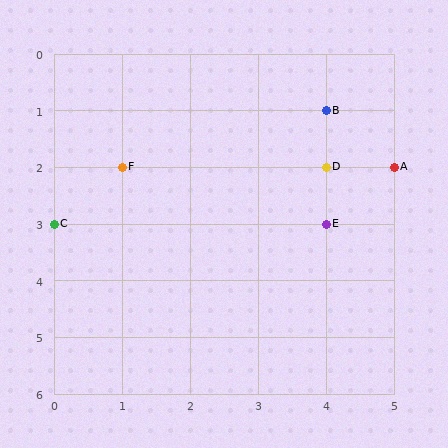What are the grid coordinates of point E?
Point E is at grid coordinates (4, 3).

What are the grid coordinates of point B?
Point B is at grid coordinates (4, 1).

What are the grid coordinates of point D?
Point D is at grid coordinates (4, 2).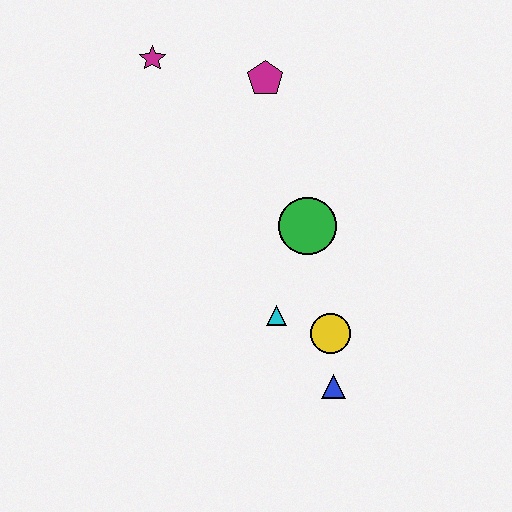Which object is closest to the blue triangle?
The yellow circle is closest to the blue triangle.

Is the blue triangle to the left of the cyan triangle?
No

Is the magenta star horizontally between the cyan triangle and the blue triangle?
No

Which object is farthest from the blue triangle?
The magenta star is farthest from the blue triangle.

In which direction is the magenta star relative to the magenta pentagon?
The magenta star is to the left of the magenta pentagon.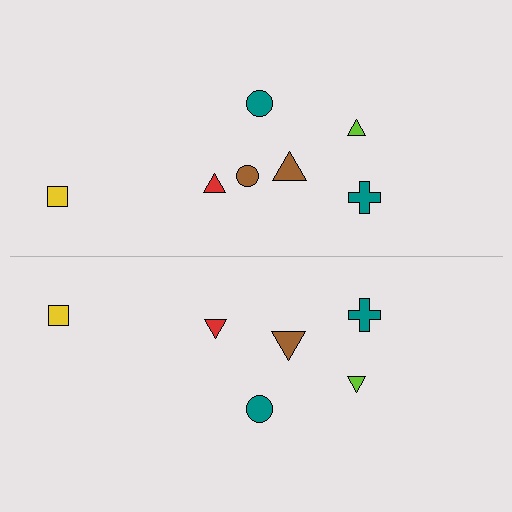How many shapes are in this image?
There are 13 shapes in this image.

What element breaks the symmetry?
A brown circle is missing from the bottom side.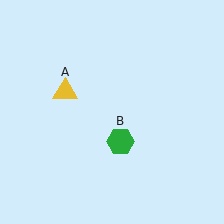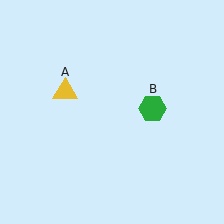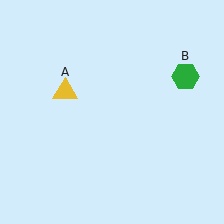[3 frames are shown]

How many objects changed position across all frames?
1 object changed position: green hexagon (object B).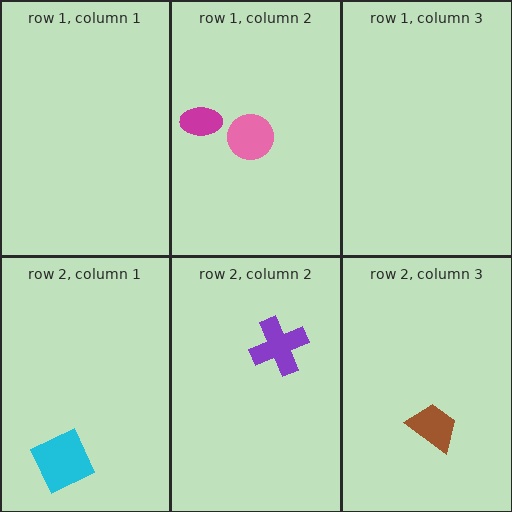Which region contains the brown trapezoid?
The row 2, column 3 region.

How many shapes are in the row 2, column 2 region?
1.